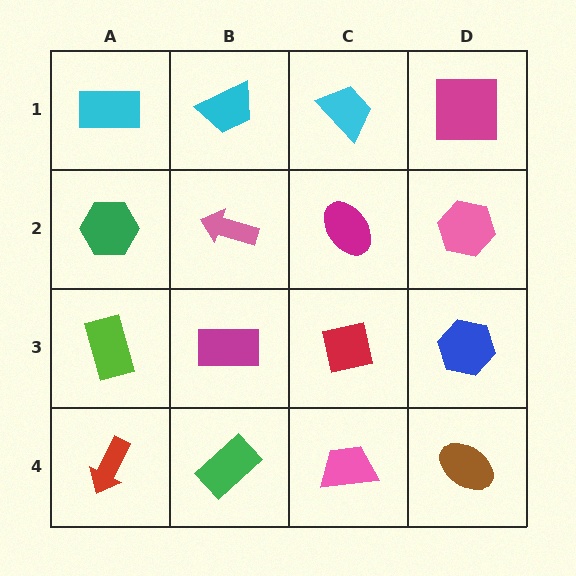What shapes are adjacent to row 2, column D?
A magenta square (row 1, column D), a blue hexagon (row 3, column D), a magenta ellipse (row 2, column C).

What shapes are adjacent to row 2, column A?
A cyan rectangle (row 1, column A), a lime rectangle (row 3, column A), a pink arrow (row 2, column B).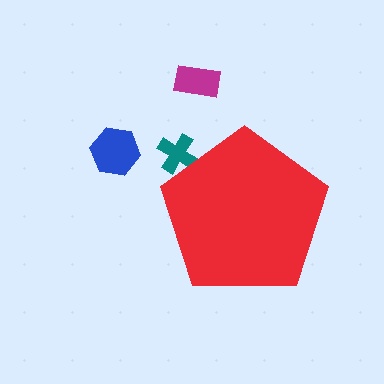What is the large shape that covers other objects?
A red pentagon.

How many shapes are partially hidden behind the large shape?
1 shape is partially hidden.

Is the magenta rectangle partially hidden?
No, the magenta rectangle is fully visible.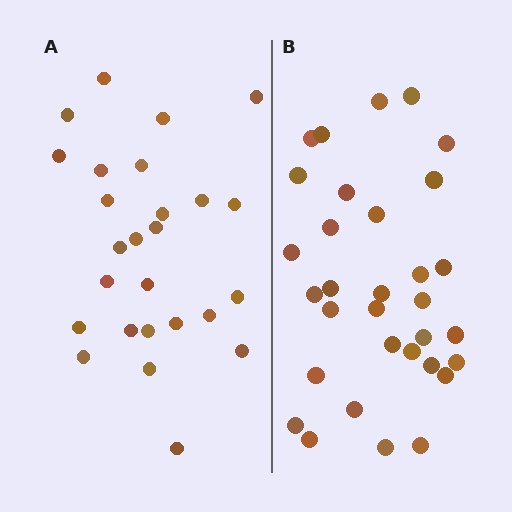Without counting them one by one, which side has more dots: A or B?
Region B (the right region) has more dots.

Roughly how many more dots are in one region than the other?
Region B has about 6 more dots than region A.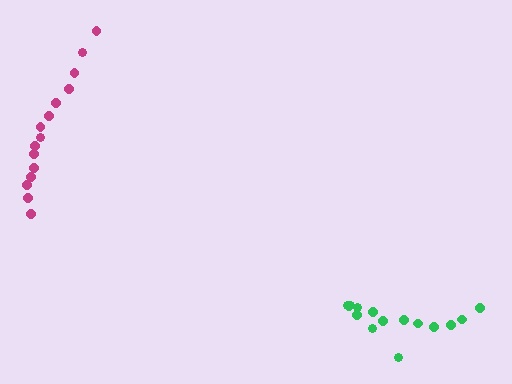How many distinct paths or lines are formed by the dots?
There are 2 distinct paths.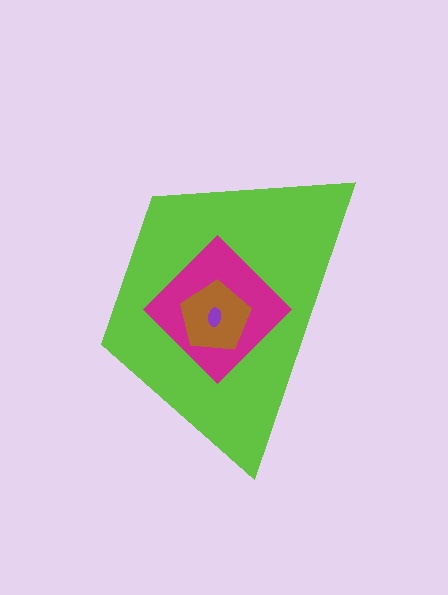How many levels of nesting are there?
4.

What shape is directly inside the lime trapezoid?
The magenta diamond.